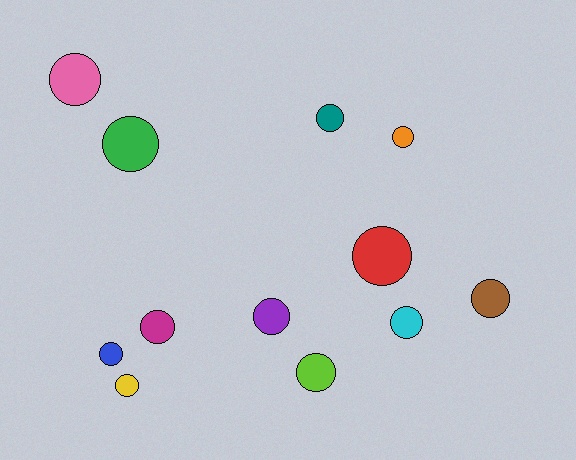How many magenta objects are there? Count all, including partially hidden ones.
There is 1 magenta object.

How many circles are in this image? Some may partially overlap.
There are 12 circles.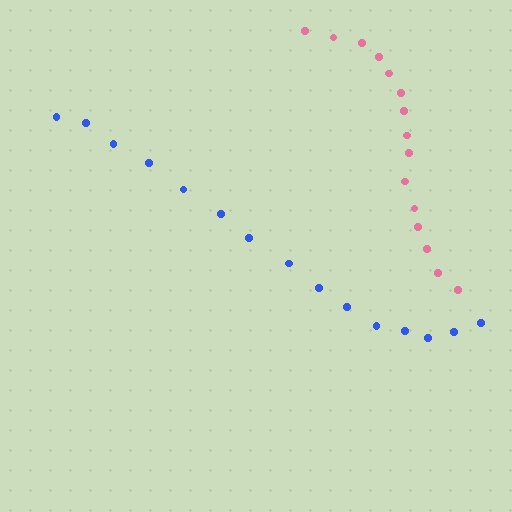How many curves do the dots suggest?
There are 2 distinct paths.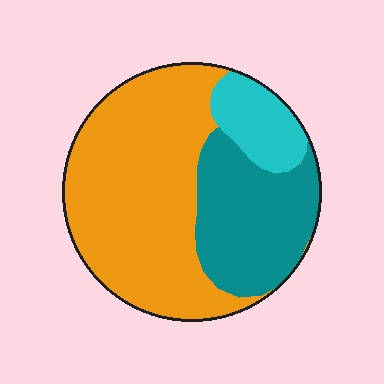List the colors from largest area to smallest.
From largest to smallest: orange, teal, cyan.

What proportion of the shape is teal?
Teal covers roughly 30% of the shape.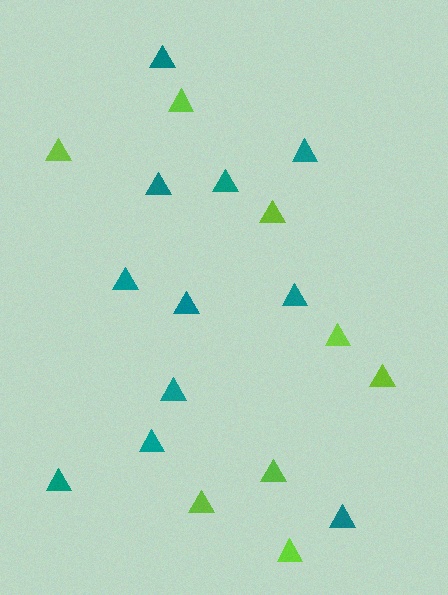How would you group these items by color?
There are 2 groups: one group of teal triangles (11) and one group of lime triangles (8).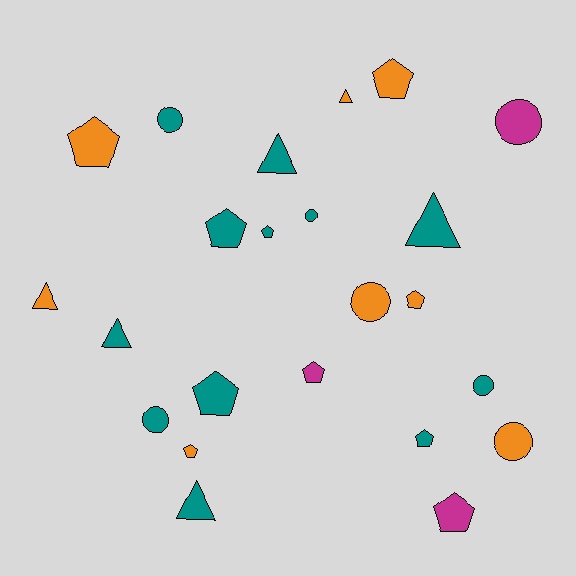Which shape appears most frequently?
Pentagon, with 10 objects.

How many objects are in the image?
There are 23 objects.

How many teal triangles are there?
There are 4 teal triangles.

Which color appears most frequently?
Teal, with 12 objects.